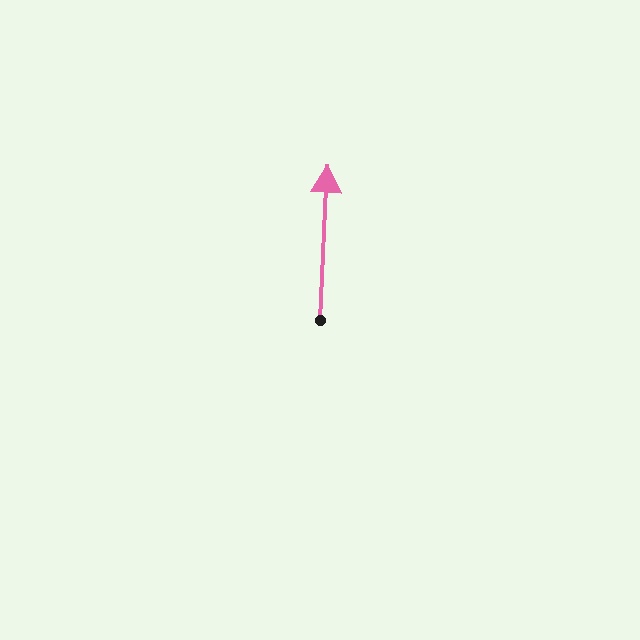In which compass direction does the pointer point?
North.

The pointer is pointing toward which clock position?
Roughly 12 o'clock.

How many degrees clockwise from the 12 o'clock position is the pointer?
Approximately 3 degrees.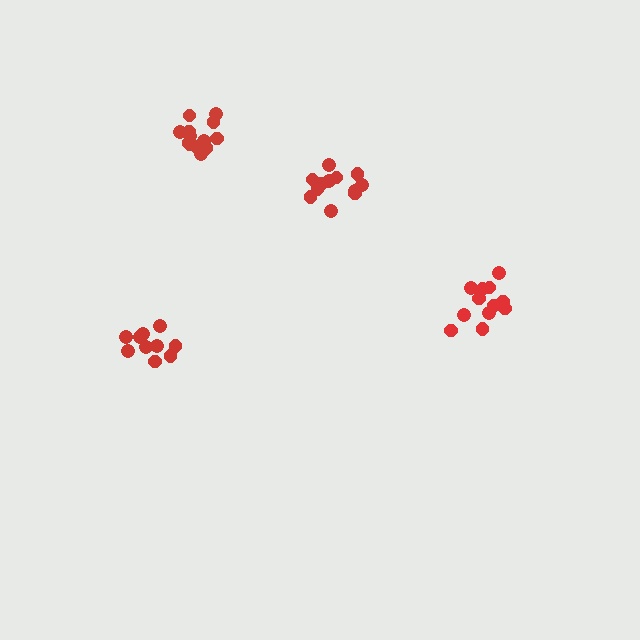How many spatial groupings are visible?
There are 4 spatial groupings.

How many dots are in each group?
Group 1: 12 dots, Group 2: 12 dots, Group 3: 13 dots, Group 4: 10 dots (47 total).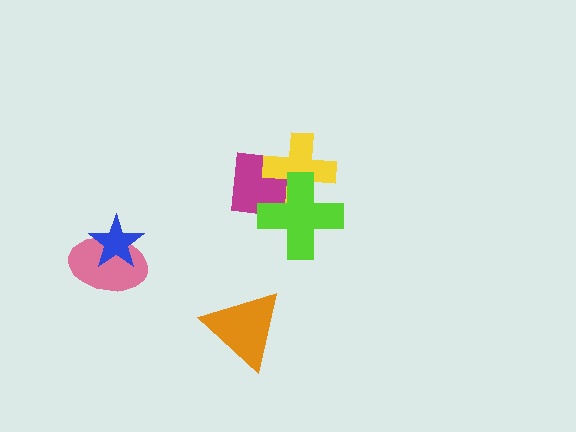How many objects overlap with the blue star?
1 object overlaps with the blue star.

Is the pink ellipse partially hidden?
Yes, it is partially covered by another shape.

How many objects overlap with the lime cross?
2 objects overlap with the lime cross.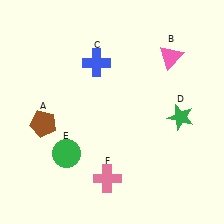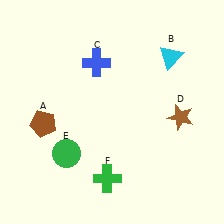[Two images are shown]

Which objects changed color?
B changed from pink to cyan. D changed from green to brown. F changed from pink to green.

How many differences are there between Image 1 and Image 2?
There are 3 differences between the two images.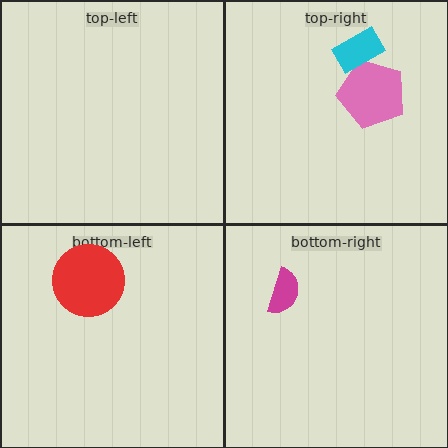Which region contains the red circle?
The bottom-left region.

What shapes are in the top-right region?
The pink pentagon, the cyan rectangle.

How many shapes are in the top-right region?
2.